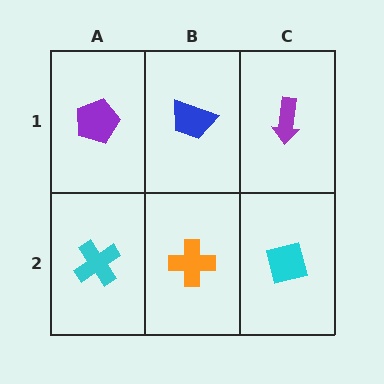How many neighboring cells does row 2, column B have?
3.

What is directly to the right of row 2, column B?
A cyan square.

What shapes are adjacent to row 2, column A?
A purple pentagon (row 1, column A), an orange cross (row 2, column B).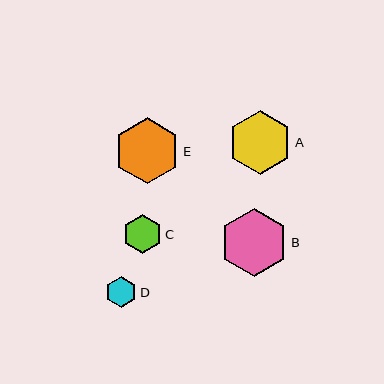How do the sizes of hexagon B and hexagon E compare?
Hexagon B and hexagon E are approximately the same size.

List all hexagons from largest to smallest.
From largest to smallest: B, E, A, C, D.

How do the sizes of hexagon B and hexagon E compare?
Hexagon B and hexagon E are approximately the same size.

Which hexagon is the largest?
Hexagon B is the largest with a size of approximately 68 pixels.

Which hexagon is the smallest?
Hexagon D is the smallest with a size of approximately 31 pixels.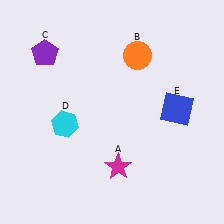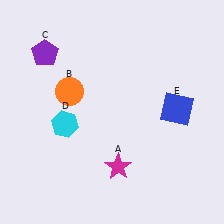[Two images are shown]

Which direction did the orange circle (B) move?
The orange circle (B) moved left.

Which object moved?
The orange circle (B) moved left.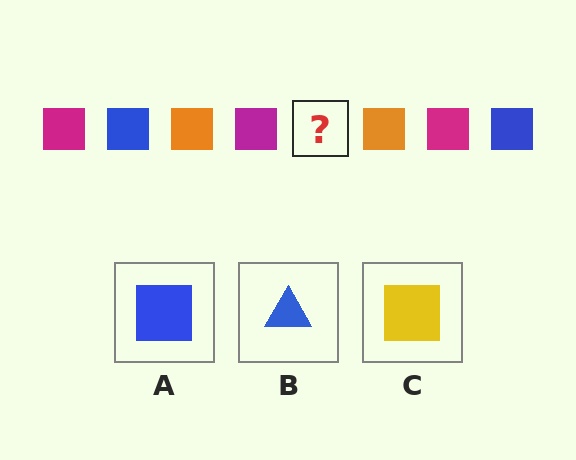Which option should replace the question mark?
Option A.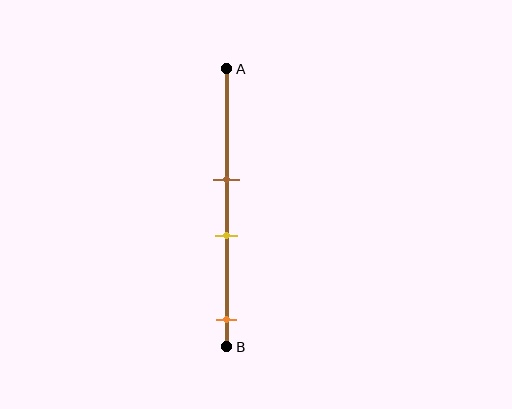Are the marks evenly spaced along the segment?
No, the marks are not evenly spaced.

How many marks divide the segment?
There are 3 marks dividing the segment.